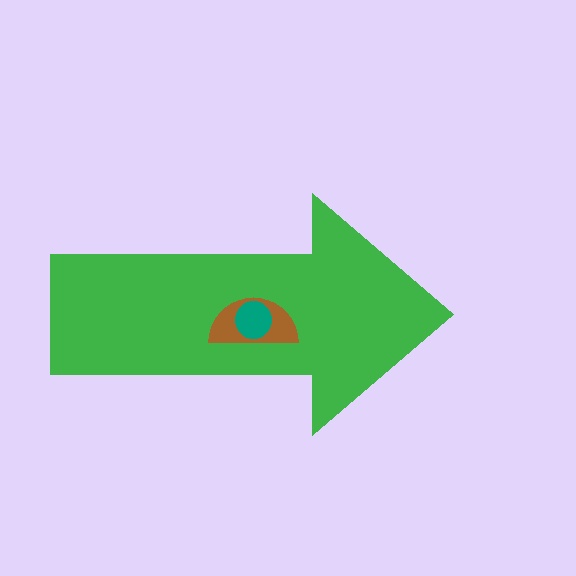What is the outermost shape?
The green arrow.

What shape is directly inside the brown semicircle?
The teal circle.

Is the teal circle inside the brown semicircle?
Yes.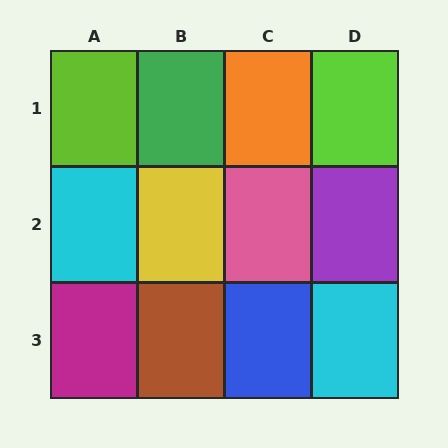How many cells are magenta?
1 cell is magenta.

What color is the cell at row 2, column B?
Yellow.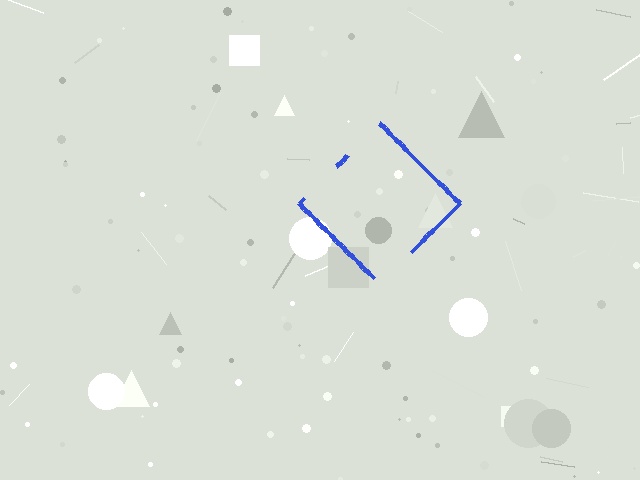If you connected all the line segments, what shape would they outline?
They would outline a diamond.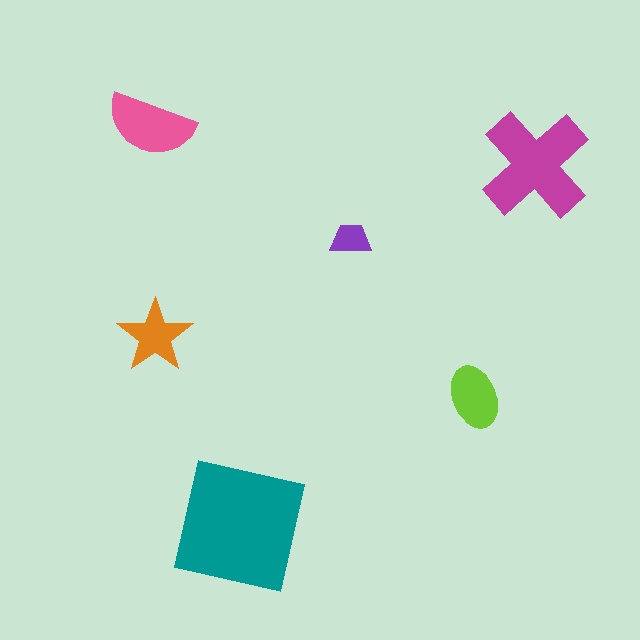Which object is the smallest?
The purple trapezoid.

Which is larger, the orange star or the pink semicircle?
The pink semicircle.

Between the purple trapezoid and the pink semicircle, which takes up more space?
The pink semicircle.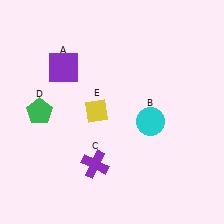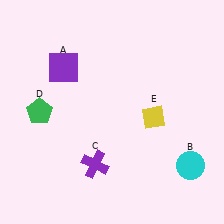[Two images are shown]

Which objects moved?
The objects that moved are: the cyan circle (B), the yellow diamond (E).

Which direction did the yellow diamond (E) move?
The yellow diamond (E) moved right.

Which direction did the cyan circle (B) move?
The cyan circle (B) moved down.